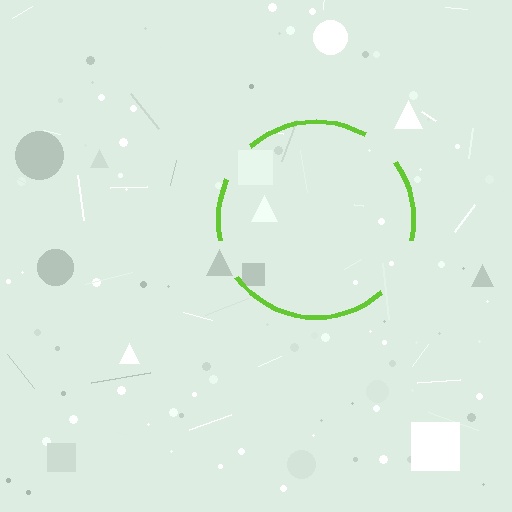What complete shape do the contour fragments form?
The contour fragments form a circle.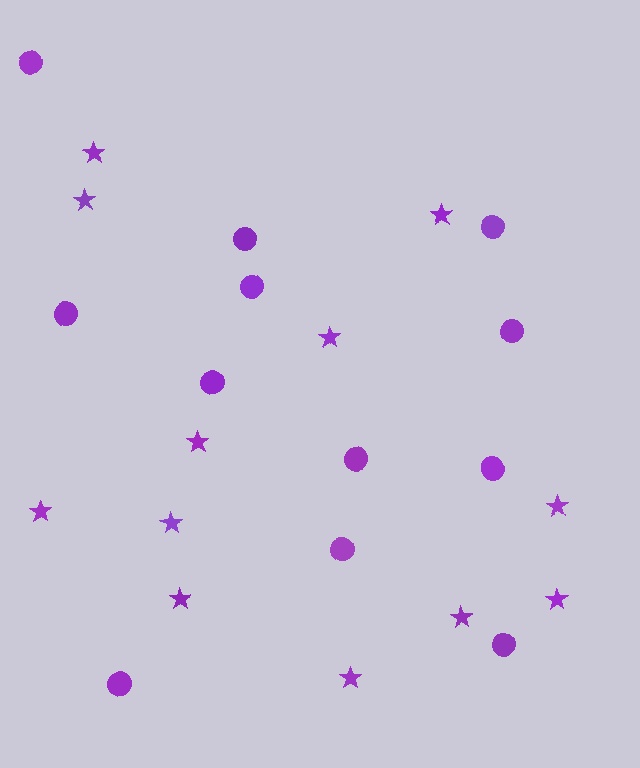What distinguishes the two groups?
There are 2 groups: one group of stars (12) and one group of circles (12).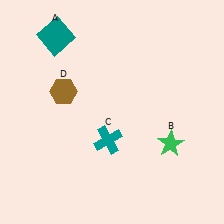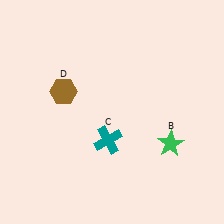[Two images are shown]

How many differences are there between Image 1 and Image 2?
There is 1 difference between the two images.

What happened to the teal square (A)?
The teal square (A) was removed in Image 2. It was in the top-left area of Image 1.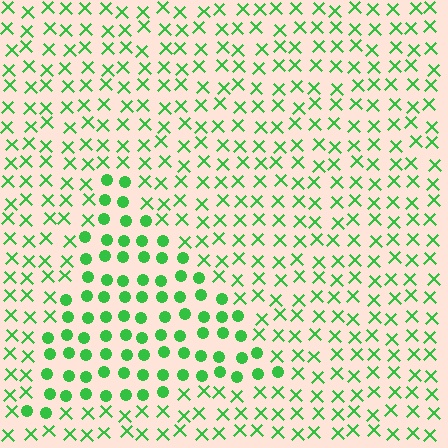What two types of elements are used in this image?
The image uses circles inside the triangle region and X marks outside it.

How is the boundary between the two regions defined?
The boundary is defined by a change in element shape: circles inside vs. X marks outside. All elements share the same color and spacing.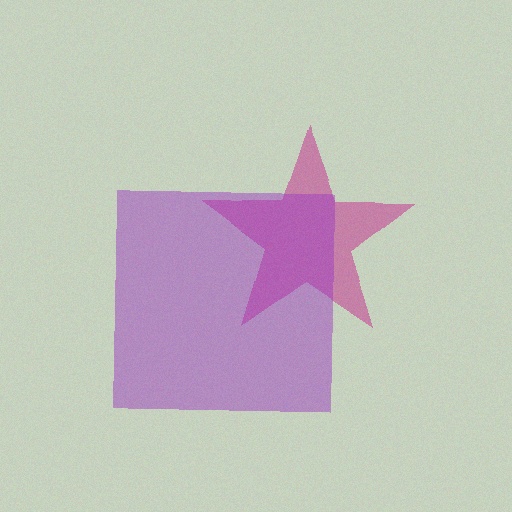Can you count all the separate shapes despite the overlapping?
Yes, there are 2 separate shapes.